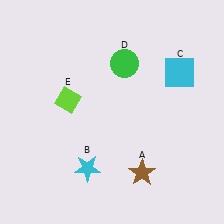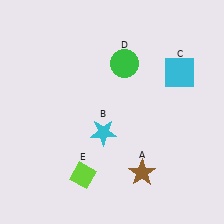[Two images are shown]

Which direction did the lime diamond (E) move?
The lime diamond (E) moved down.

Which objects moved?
The objects that moved are: the cyan star (B), the lime diamond (E).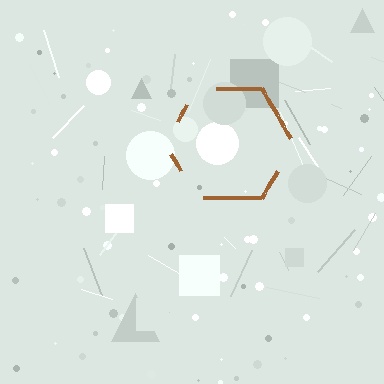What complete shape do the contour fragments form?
The contour fragments form a hexagon.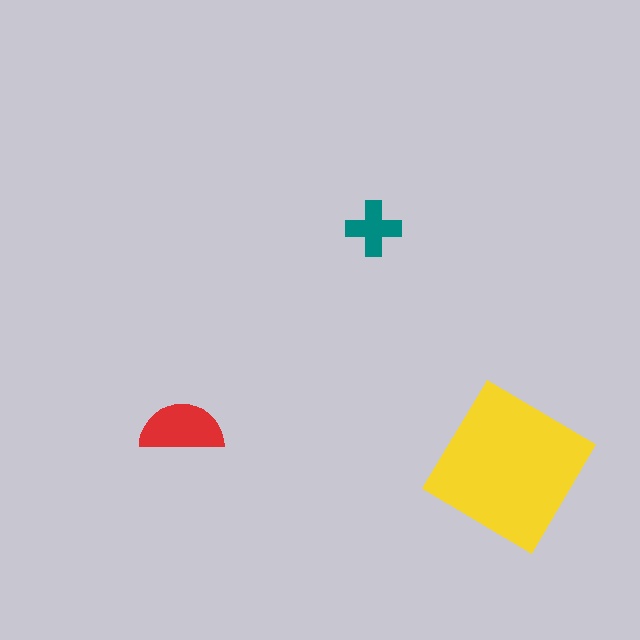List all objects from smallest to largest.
The teal cross, the red semicircle, the yellow diamond.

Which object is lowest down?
The yellow diamond is bottommost.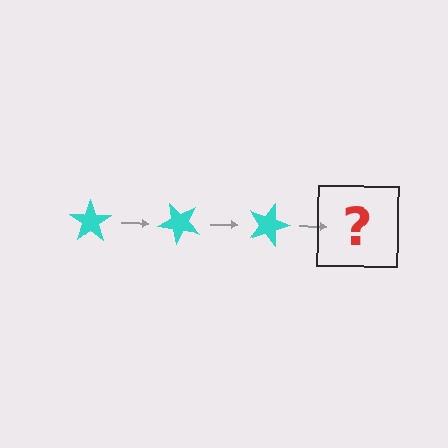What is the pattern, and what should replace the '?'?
The pattern is that the star rotates 45 degrees each step. The '?' should be a cyan star rotated 135 degrees.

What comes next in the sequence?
The next element should be a cyan star rotated 135 degrees.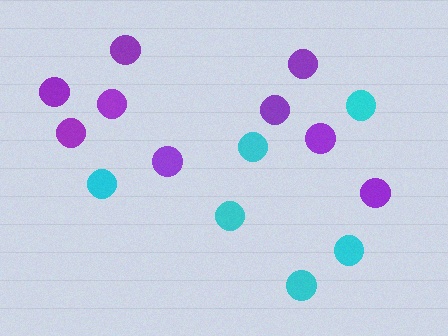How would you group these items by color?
There are 2 groups: one group of cyan circles (6) and one group of purple circles (9).